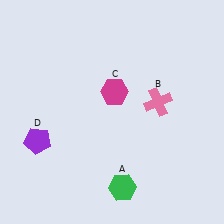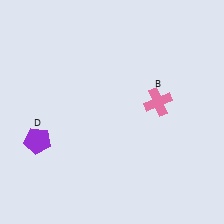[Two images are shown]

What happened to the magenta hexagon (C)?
The magenta hexagon (C) was removed in Image 2. It was in the top-right area of Image 1.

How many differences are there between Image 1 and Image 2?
There are 2 differences between the two images.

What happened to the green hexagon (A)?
The green hexagon (A) was removed in Image 2. It was in the bottom-right area of Image 1.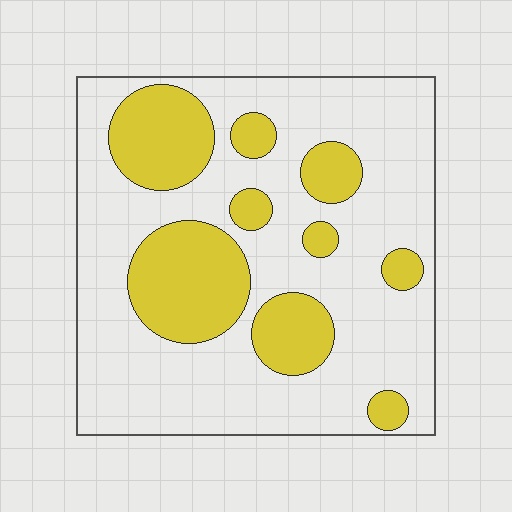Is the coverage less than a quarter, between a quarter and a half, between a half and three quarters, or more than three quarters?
Between a quarter and a half.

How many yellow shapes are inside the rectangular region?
9.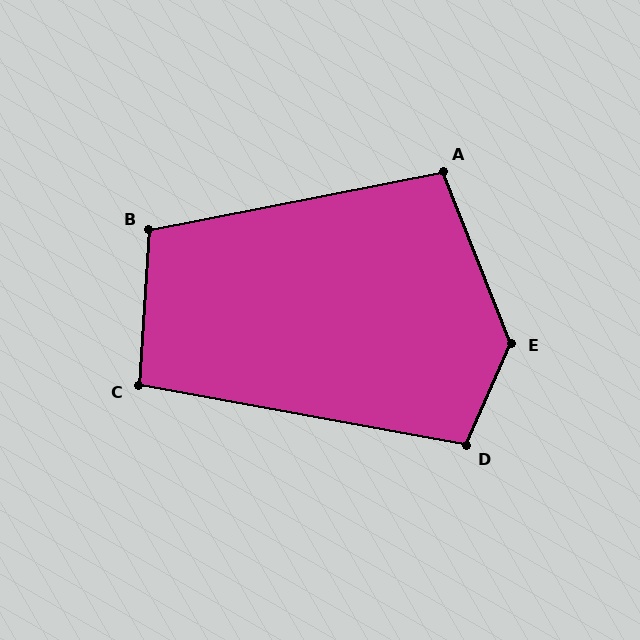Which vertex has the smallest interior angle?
C, at approximately 96 degrees.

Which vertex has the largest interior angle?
E, at approximately 135 degrees.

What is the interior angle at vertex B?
Approximately 105 degrees (obtuse).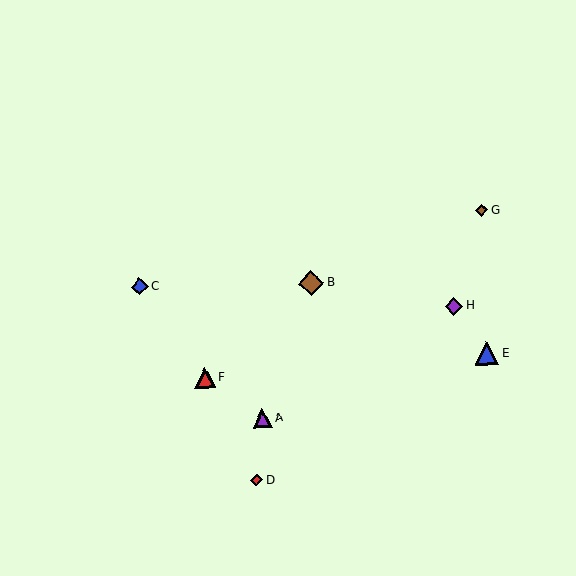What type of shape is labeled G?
Shape G is a brown diamond.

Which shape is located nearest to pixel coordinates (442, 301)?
The purple diamond (labeled H) at (454, 306) is nearest to that location.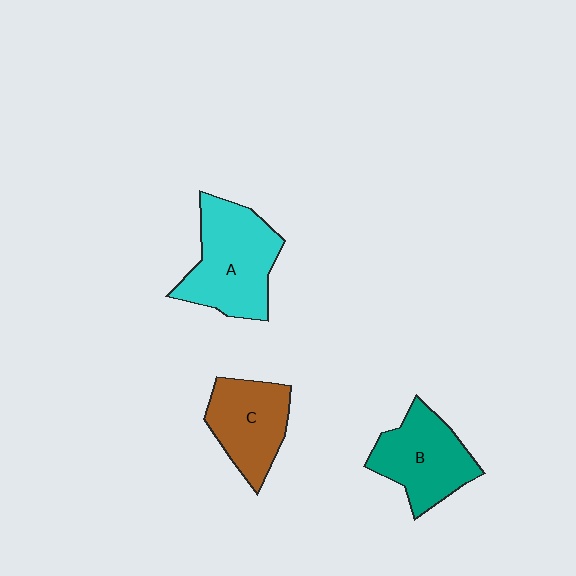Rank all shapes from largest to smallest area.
From largest to smallest: A (cyan), B (teal), C (brown).